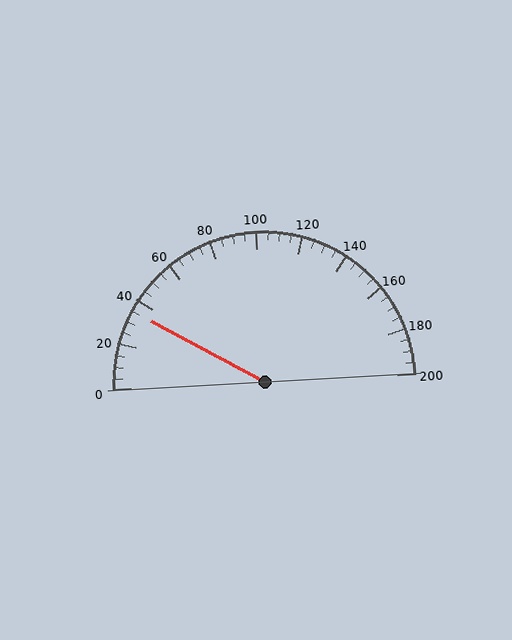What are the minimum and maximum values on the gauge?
The gauge ranges from 0 to 200.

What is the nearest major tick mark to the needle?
The nearest major tick mark is 40.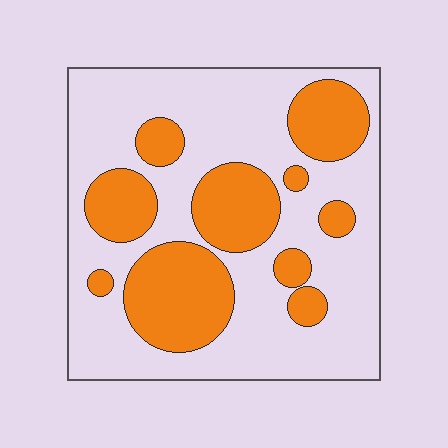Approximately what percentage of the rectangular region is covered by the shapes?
Approximately 35%.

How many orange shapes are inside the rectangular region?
10.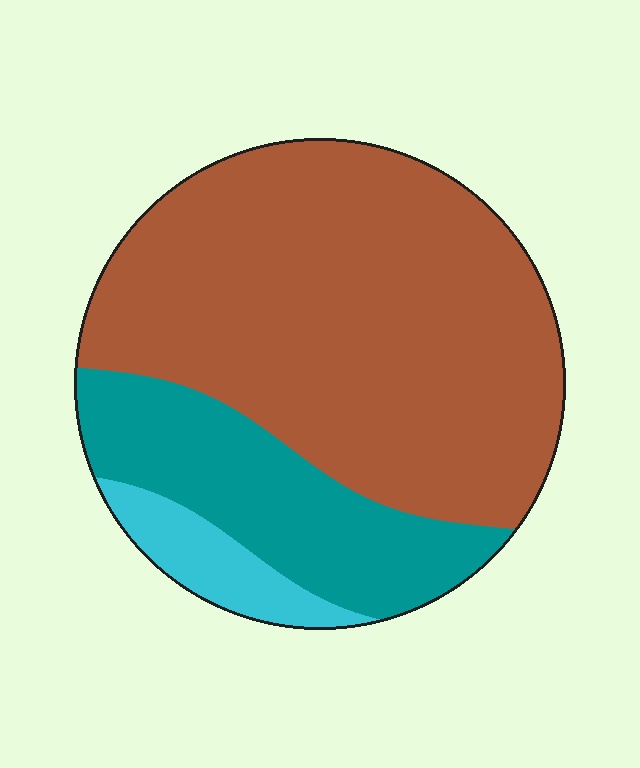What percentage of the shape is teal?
Teal covers 24% of the shape.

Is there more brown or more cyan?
Brown.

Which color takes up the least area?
Cyan, at roughly 10%.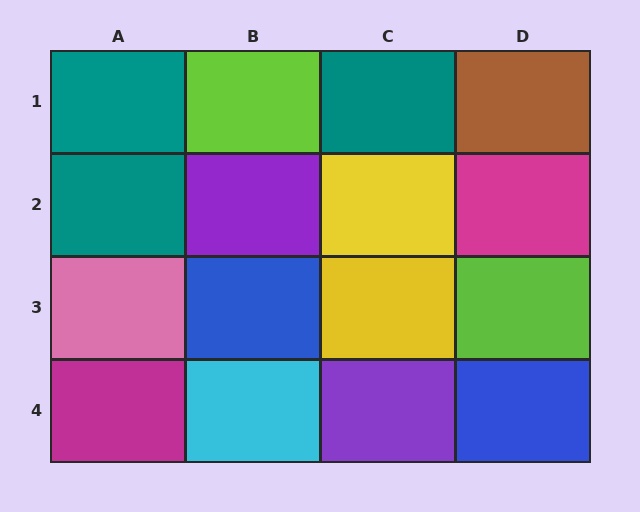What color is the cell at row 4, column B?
Cyan.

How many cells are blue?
2 cells are blue.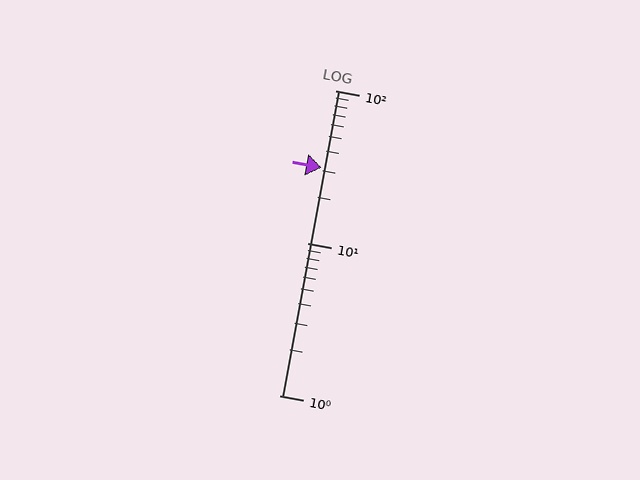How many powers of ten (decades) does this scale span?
The scale spans 2 decades, from 1 to 100.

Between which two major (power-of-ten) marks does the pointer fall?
The pointer is between 10 and 100.